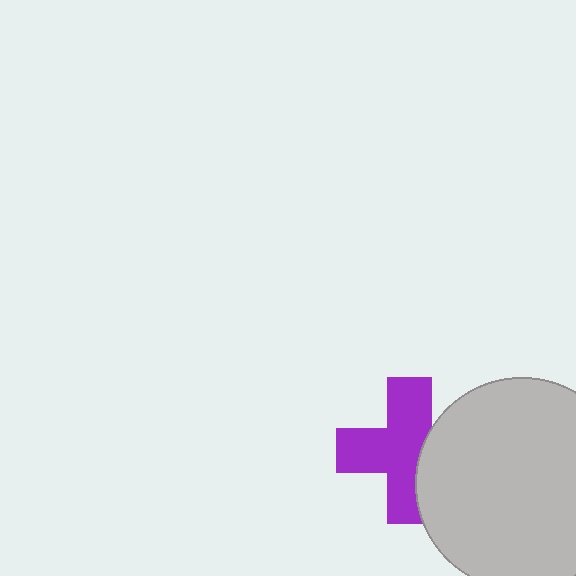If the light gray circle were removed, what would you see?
You would see the complete purple cross.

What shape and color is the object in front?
The object in front is a light gray circle.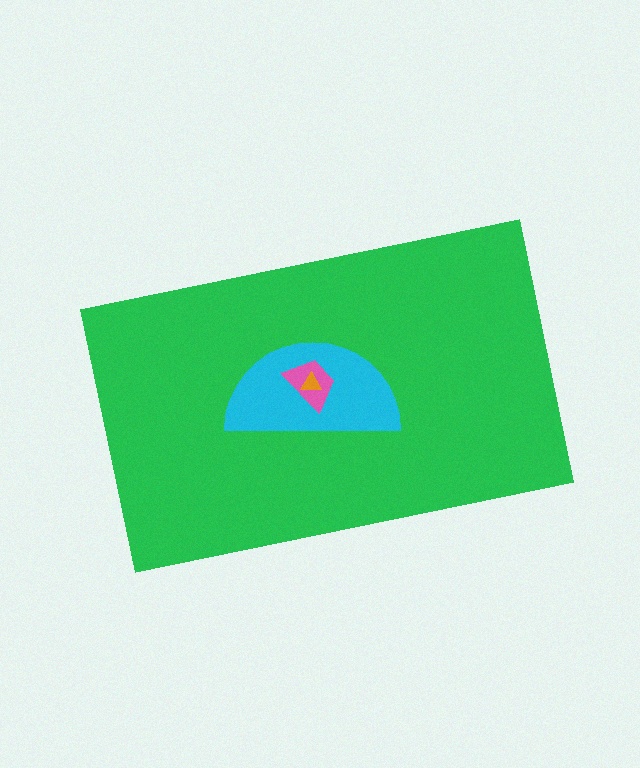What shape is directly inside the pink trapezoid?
The orange triangle.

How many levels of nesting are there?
4.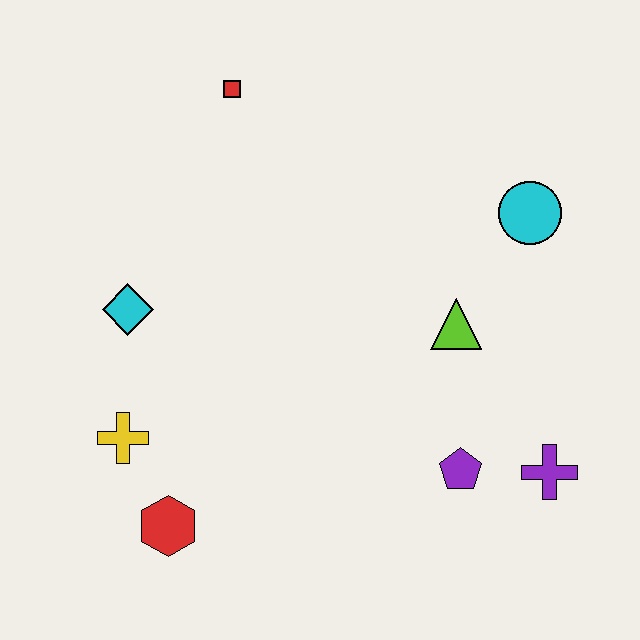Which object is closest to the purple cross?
The purple pentagon is closest to the purple cross.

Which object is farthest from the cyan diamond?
The purple cross is farthest from the cyan diamond.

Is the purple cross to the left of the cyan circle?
No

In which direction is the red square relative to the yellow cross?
The red square is above the yellow cross.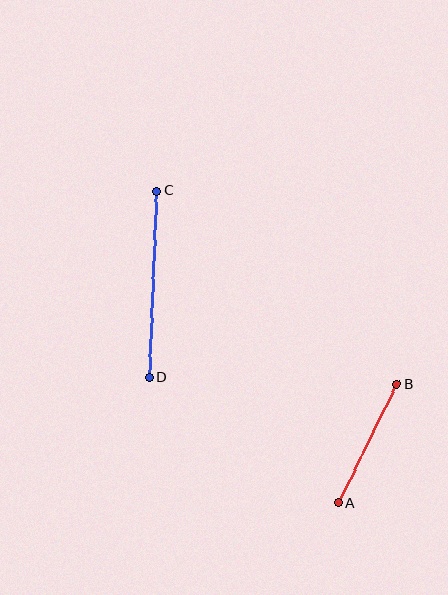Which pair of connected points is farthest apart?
Points C and D are farthest apart.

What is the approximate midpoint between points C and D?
The midpoint is at approximately (153, 284) pixels.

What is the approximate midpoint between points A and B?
The midpoint is at approximately (368, 444) pixels.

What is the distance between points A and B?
The distance is approximately 132 pixels.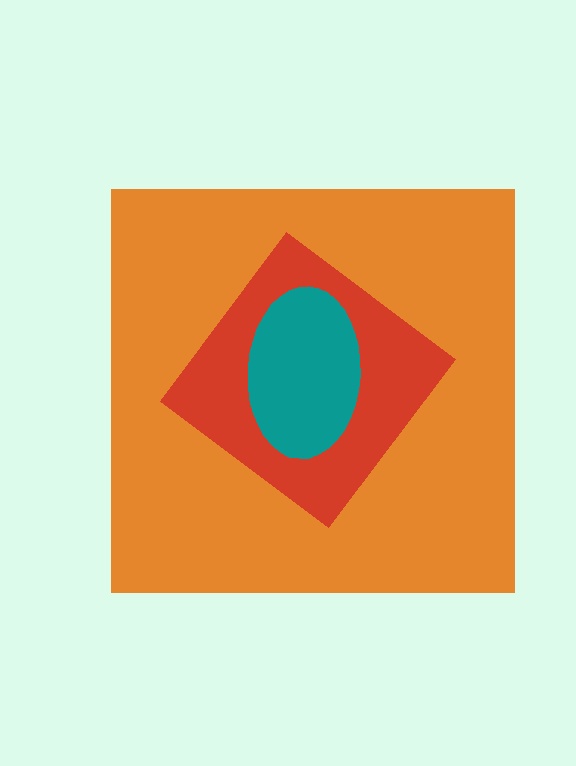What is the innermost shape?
The teal ellipse.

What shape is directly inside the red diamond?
The teal ellipse.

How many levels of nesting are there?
3.